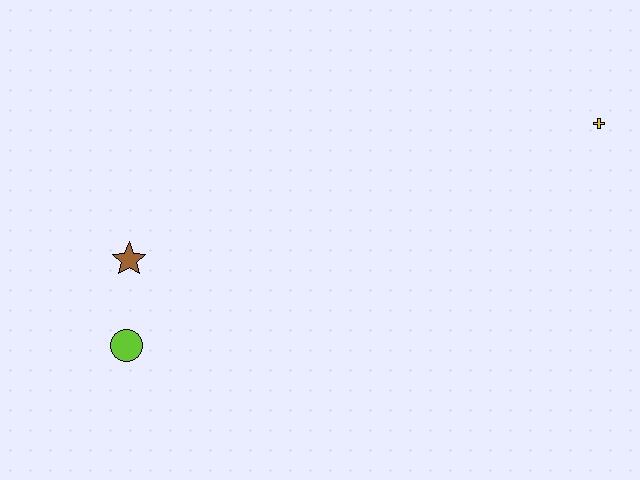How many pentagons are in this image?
There are no pentagons.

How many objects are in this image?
There are 3 objects.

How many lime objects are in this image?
There is 1 lime object.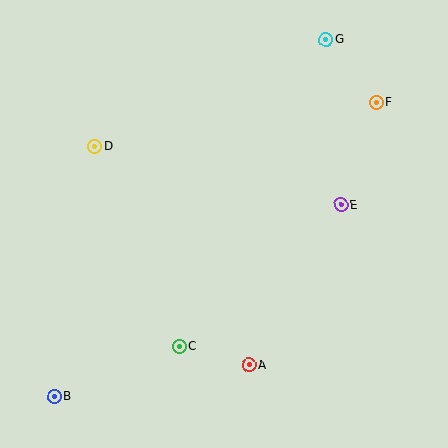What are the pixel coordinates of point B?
Point B is at (54, 396).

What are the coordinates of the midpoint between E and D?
The midpoint between E and D is at (218, 176).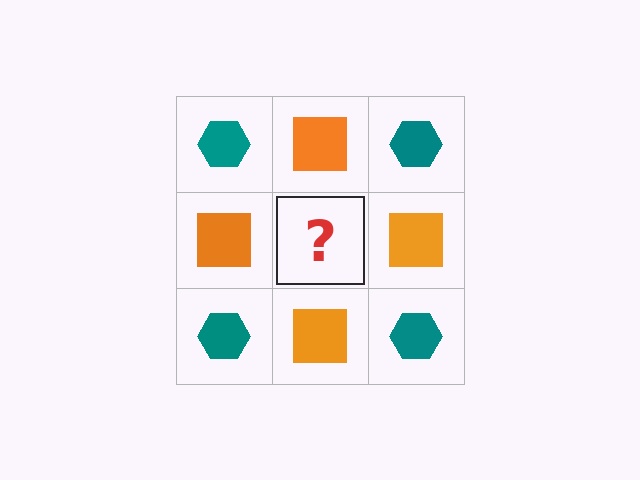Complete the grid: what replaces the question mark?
The question mark should be replaced with a teal hexagon.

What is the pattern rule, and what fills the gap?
The rule is that it alternates teal hexagon and orange square in a checkerboard pattern. The gap should be filled with a teal hexagon.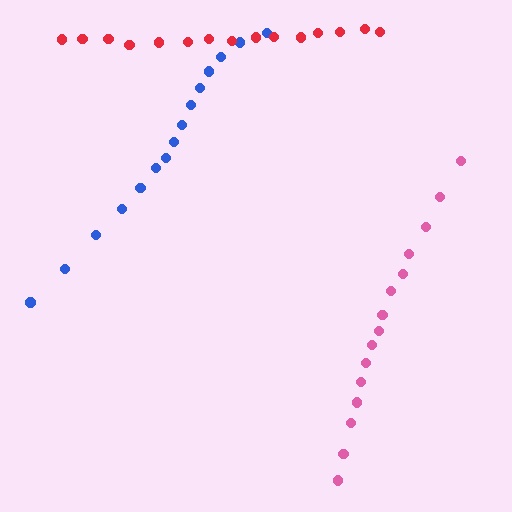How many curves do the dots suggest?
There are 3 distinct paths.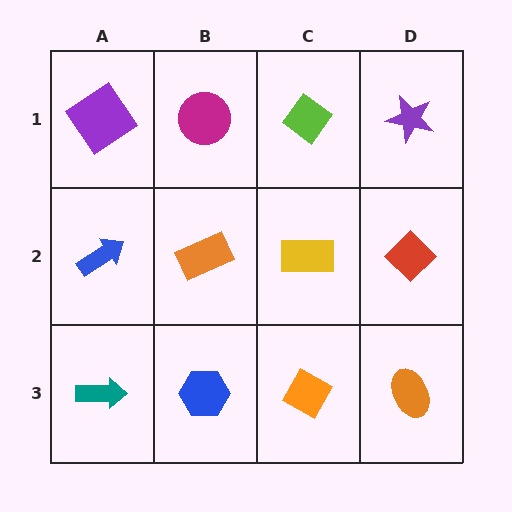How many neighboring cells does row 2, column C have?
4.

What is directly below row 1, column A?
A blue arrow.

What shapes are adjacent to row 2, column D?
A purple star (row 1, column D), an orange ellipse (row 3, column D), a yellow rectangle (row 2, column C).